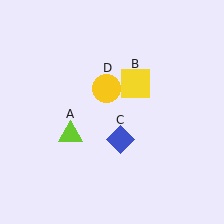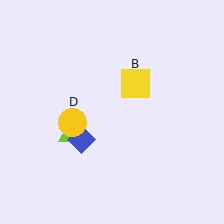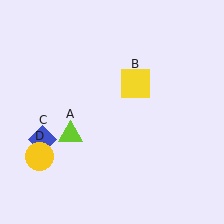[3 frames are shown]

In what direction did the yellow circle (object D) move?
The yellow circle (object D) moved down and to the left.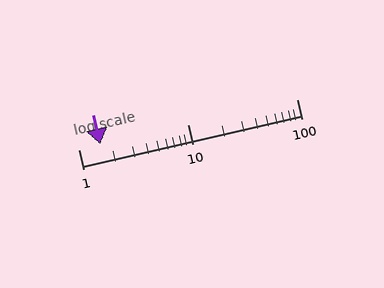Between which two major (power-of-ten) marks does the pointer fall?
The pointer is between 1 and 10.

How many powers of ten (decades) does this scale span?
The scale spans 2 decades, from 1 to 100.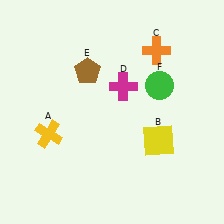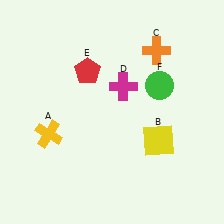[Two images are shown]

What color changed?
The pentagon (E) changed from brown in Image 1 to red in Image 2.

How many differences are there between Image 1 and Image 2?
There is 1 difference between the two images.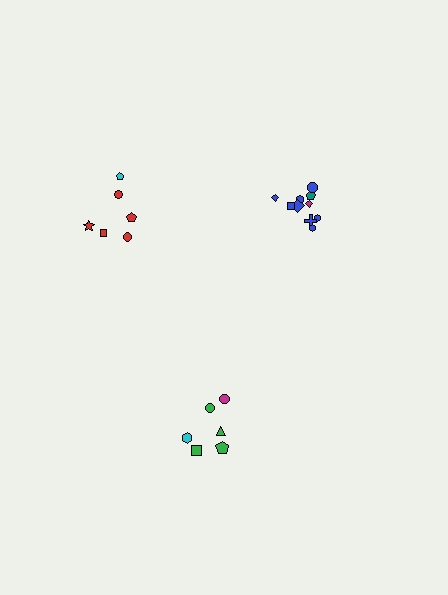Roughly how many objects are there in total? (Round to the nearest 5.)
Roughly 20 objects in total.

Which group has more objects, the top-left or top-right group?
The top-right group.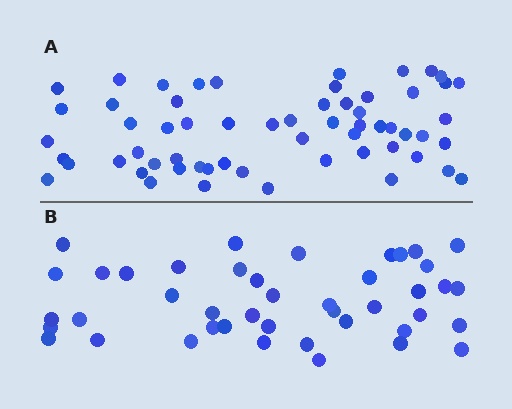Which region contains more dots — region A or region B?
Region A (the top region) has more dots.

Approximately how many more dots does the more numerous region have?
Region A has approximately 15 more dots than region B.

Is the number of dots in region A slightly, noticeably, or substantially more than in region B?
Region A has noticeably more, but not dramatically so. The ratio is roughly 1.4 to 1.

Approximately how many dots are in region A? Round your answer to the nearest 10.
About 60 dots.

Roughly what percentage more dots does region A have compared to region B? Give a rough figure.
About 40% more.